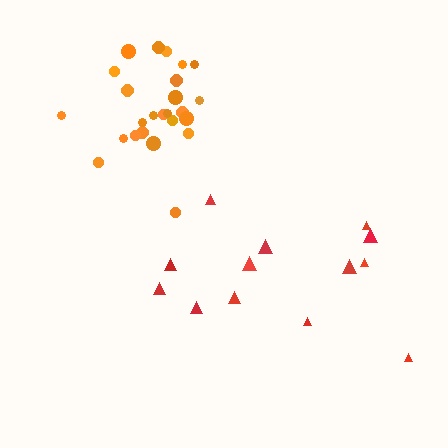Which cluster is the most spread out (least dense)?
Red.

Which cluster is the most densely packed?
Orange.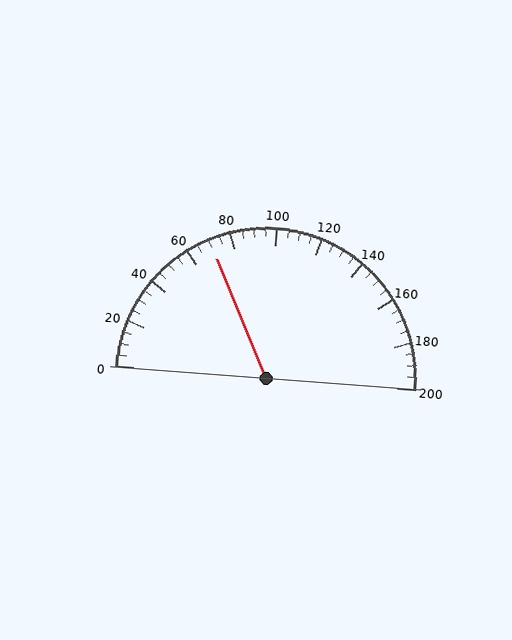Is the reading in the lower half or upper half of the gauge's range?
The reading is in the lower half of the range (0 to 200).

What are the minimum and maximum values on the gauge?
The gauge ranges from 0 to 200.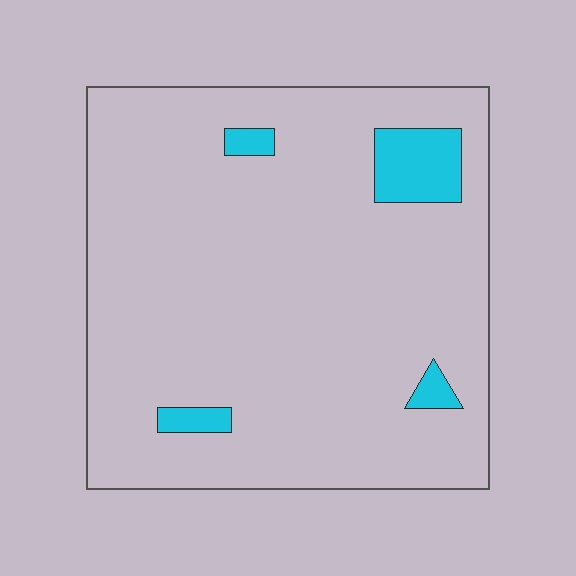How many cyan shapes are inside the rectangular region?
4.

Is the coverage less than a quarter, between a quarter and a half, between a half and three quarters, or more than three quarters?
Less than a quarter.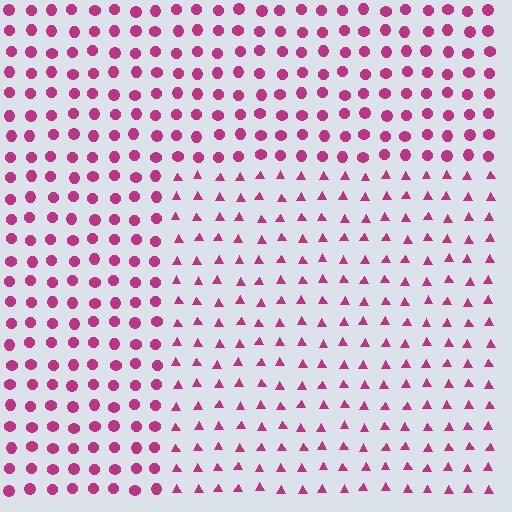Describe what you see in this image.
The image is filled with small magenta elements arranged in a uniform grid. A rectangle-shaped region contains triangles, while the surrounding area contains circles. The boundary is defined purely by the change in element shape.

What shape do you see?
I see a rectangle.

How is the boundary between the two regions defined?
The boundary is defined by a change in element shape: triangles inside vs. circles outside. All elements share the same color and spacing.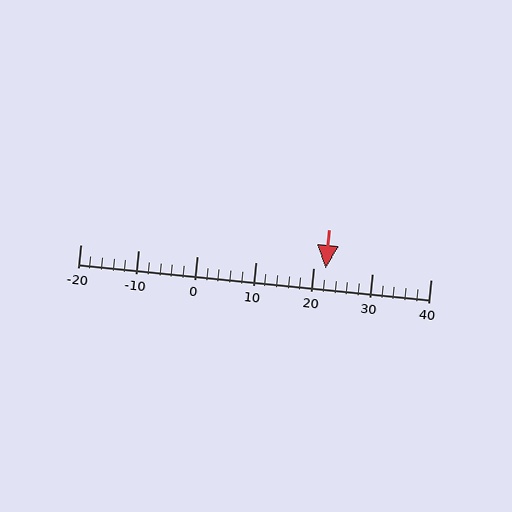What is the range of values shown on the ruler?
The ruler shows values from -20 to 40.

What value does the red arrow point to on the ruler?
The red arrow points to approximately 22.